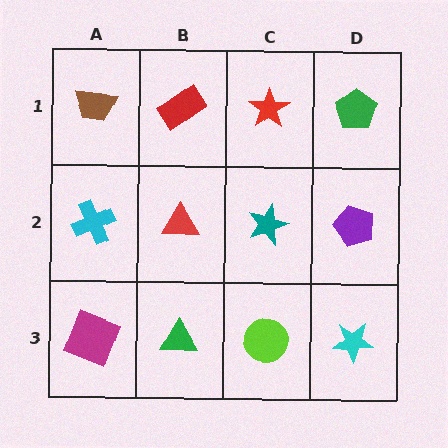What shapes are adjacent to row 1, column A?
A cyan cross (row 2, column A), a red rectangle (row 1, column B).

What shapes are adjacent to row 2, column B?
A red rectangle (row 1, column B), a green triangle (row 3, column B), a cyan cross (row 2, column A), a teal star (row 2, column C).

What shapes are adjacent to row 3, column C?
A teal star (row 2, column C), a green triangle (row 3, column B), a cyan star (row 3, column D).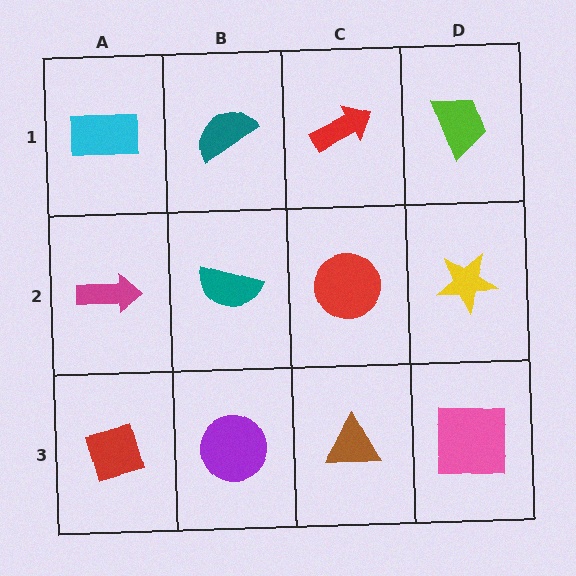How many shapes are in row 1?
4 shapes.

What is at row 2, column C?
A red circle.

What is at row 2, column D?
A yellow star.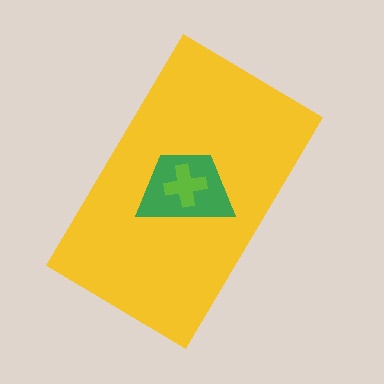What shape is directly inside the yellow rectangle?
The green trapezoid.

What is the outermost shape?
The yellow rectangle.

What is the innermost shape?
The lime cross.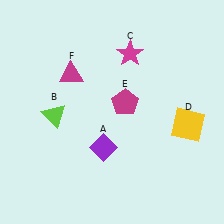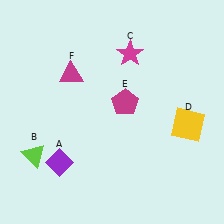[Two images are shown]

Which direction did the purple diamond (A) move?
The purple diamond (A) moved left.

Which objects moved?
The objects that moved are: the purple diamond (A), the lime triangle (B).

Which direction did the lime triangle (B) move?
The lime triangle (B) moved down.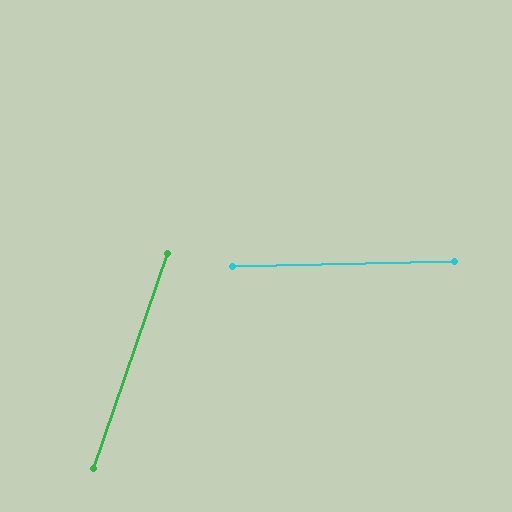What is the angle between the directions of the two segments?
Approximately 70 degrees.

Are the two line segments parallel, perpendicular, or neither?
Neither parallel nor perpendicular — they differ by about 70°.